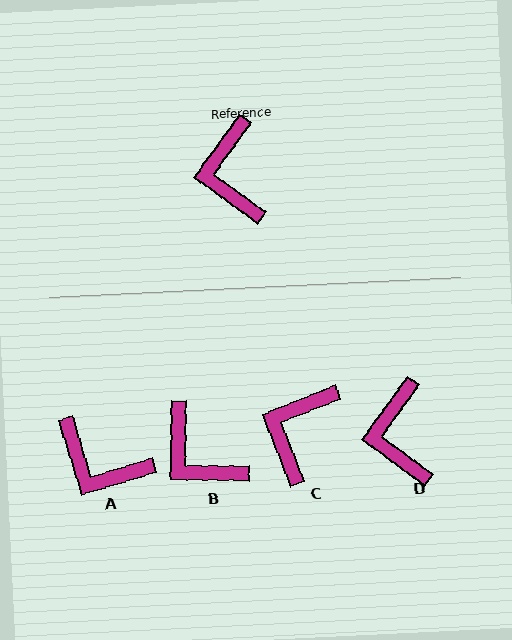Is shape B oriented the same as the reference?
No, it is off by about 35 degrees.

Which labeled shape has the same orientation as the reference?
D.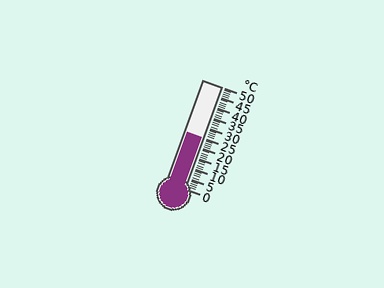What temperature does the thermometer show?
The thermometer shows approximately 25°C.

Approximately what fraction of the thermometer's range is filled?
The thermometer is filled to approximately 50% of its range.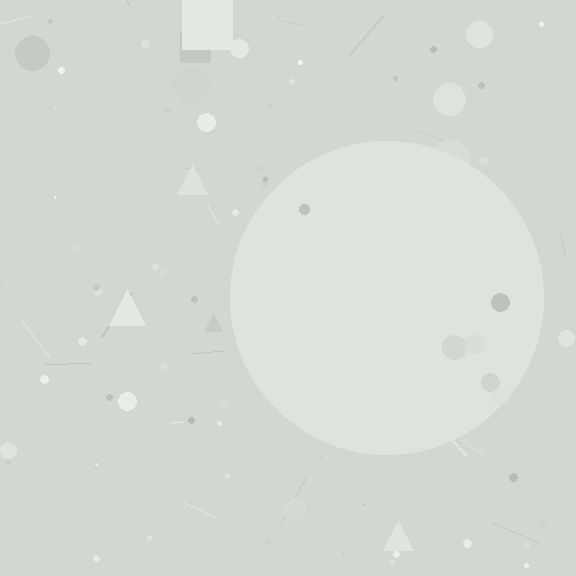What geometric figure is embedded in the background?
A circle is embedded in the background.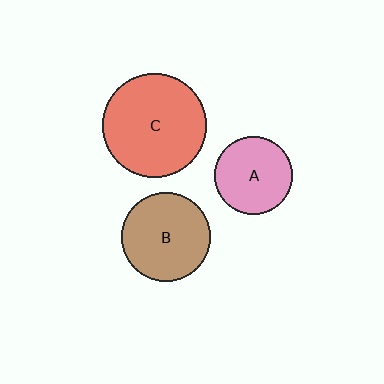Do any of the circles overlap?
No, none of the circles overlap.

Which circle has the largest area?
Circle C (red).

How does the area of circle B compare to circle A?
Approximately 1.3 times.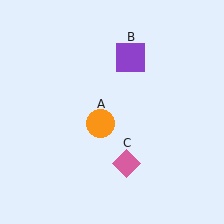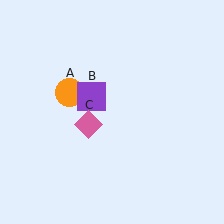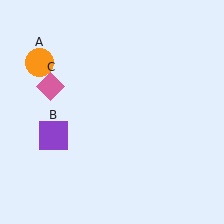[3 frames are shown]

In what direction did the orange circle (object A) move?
The orange circle (object A) moved up and to the left.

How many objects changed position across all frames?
3 objects changed position: orange circle (object A), purple square (object B), pink diamond (object C).